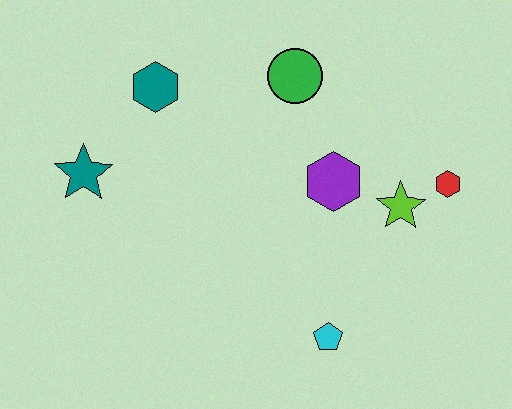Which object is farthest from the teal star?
The red hexagon is farthest from the teal star.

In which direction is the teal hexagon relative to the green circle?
The teal hexagon is to the left of the green circle.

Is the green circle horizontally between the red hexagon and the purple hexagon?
No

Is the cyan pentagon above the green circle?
No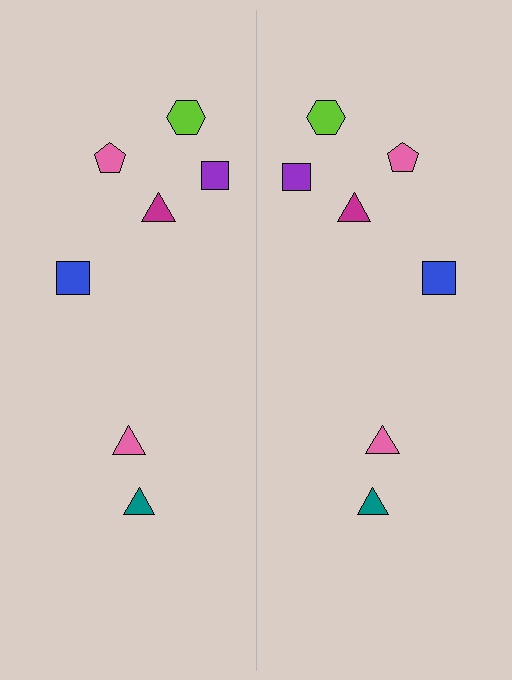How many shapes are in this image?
There are 14 shapes in this image.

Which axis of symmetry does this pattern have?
The pattern has a vertical axis of symmetry running through the center of the image.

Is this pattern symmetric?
Yes, this pattern has bilateral (reflection) symmetry.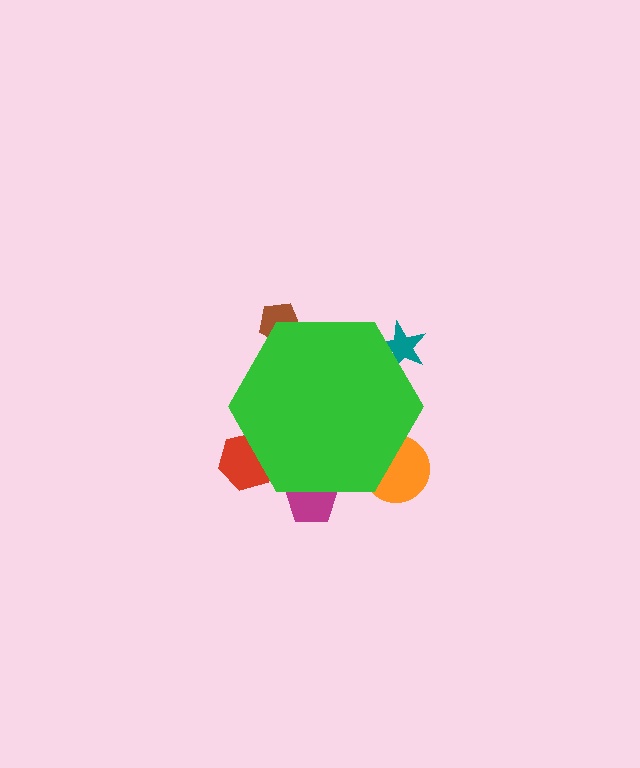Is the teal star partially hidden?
Yes, the teal star is partially hidden behind the green hexagon.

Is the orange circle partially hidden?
Yes, the orange circle is partially hidden behind the green hexagon.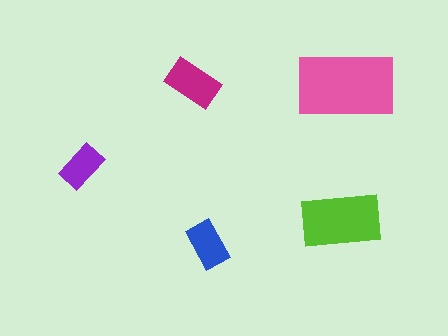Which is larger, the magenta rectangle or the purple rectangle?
The magenta one.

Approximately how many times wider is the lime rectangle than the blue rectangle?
About 1.5 times wider.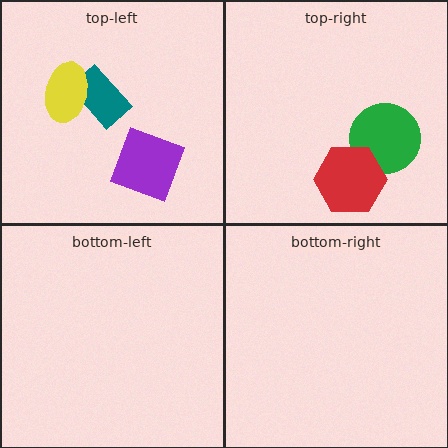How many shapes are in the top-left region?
3.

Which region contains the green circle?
The top-right region.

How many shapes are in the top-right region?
2.